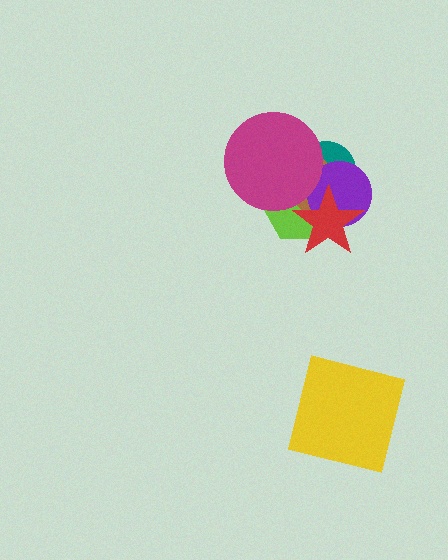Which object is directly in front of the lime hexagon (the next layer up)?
The brown hexagon is directly in front of the lime hexagon.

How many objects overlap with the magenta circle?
4 objects overlap with the magenta circle.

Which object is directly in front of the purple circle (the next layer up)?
The red star is directly in front of the purple circle.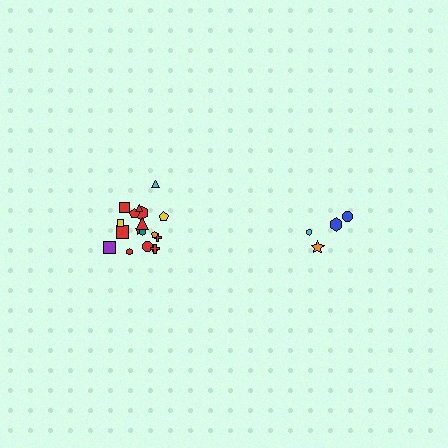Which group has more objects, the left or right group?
The left group.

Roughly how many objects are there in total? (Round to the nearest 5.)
Roughly 20 objects in total.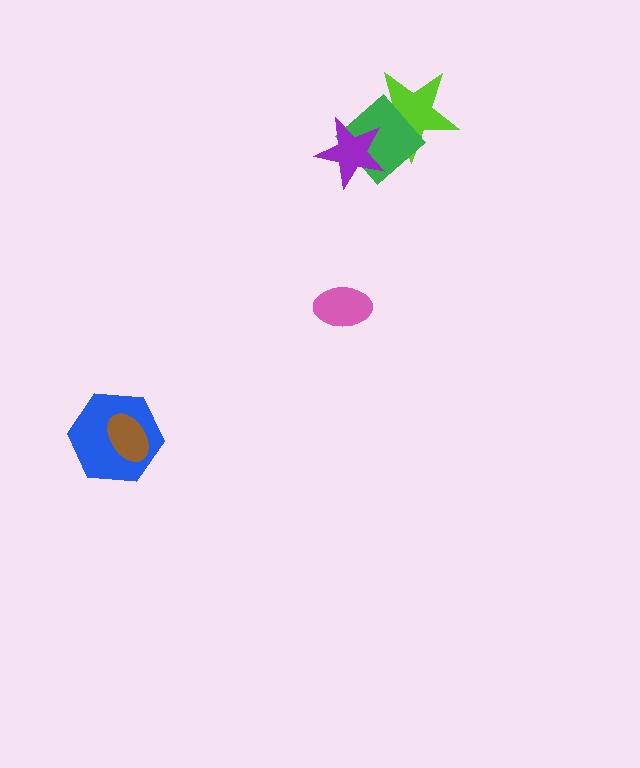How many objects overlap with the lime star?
2 objects overlap with the lime star.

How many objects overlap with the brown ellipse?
1 object overlaps with the brown ellipse.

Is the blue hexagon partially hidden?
Yes, it is partially covered by another shape.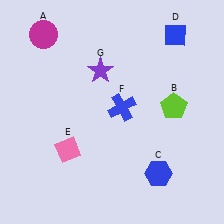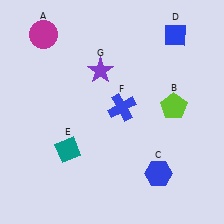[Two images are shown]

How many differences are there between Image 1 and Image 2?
There is 1 difference between the two images.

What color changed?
The diamond (E) changed from pink in Image 1 to teal in Image 2.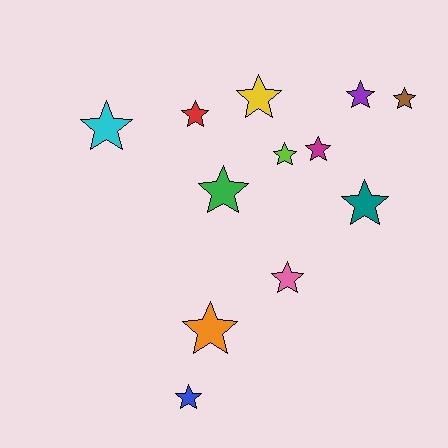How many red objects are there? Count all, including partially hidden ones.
There is 1 red object.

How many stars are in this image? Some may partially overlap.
There are 12 stars.